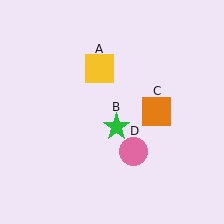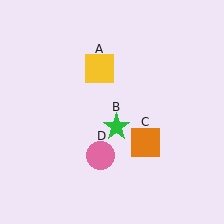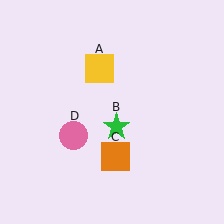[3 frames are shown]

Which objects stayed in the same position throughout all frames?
Yellow square (object A) and green star (object B) remained stationary.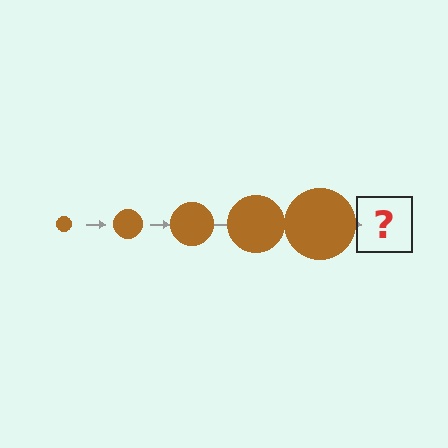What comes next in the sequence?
The next element should be a brown circle, larger than the previous one.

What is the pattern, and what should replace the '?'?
The pattern is that the circle gets progressively larger each step. The '?' should be a brown circle, larger than the previous one.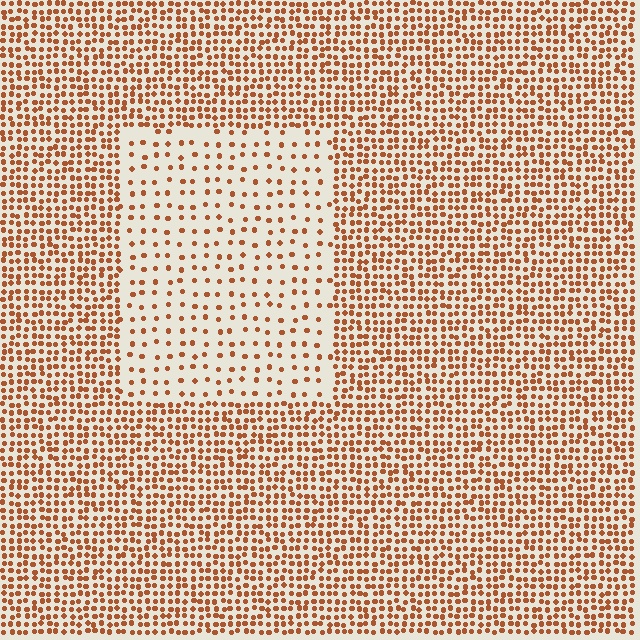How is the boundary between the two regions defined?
The boundary is defined by a change in element density (approximately 2.7x ratio). All elements are the same color, size, and shape.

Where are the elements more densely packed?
The elements are more densely packed outside the rectangle boundary.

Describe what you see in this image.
The image contains small brown elements arranged at two different densities. A rectangle-shaped region is visible where the elements are less densely packed than the surrounding area.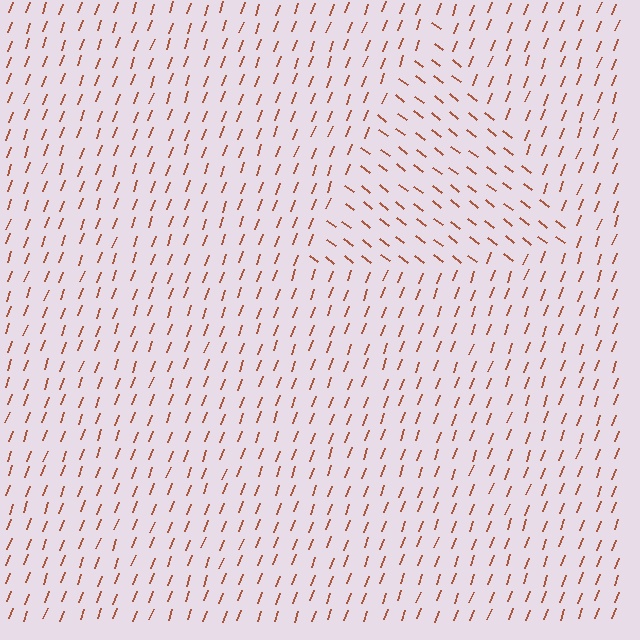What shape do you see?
I see a triangle.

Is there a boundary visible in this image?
Yes, there is a texture boundary formed by a change in line orientation.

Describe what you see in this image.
The image is filled with small brown line segments. A triangle region in the image has lines oriented differently from the surrounding lines, creating a visible texture boundary.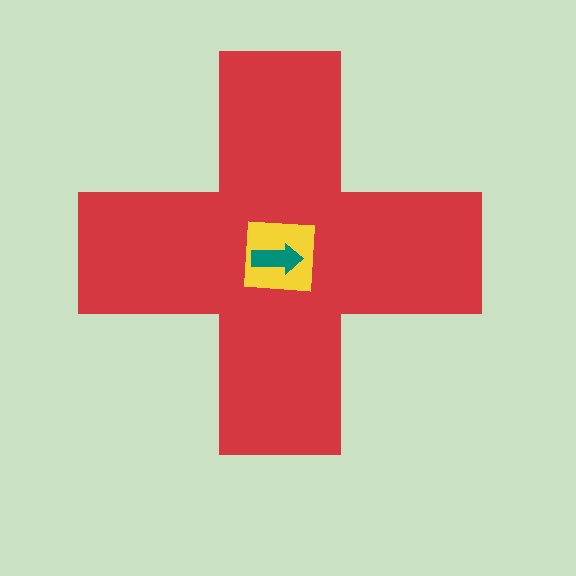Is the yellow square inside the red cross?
Yes.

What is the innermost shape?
The teal arrow.